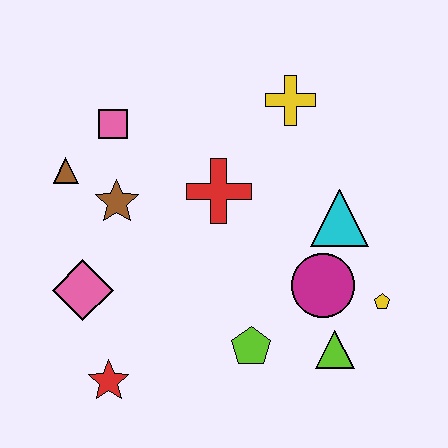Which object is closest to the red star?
The pink diamond is closest to the red star.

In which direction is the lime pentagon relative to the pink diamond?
The lime pentagon is to the right of the pink diamond.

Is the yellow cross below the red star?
No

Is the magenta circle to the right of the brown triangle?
Yes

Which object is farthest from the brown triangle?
The yellow pentagon is farthest from the brown triangle.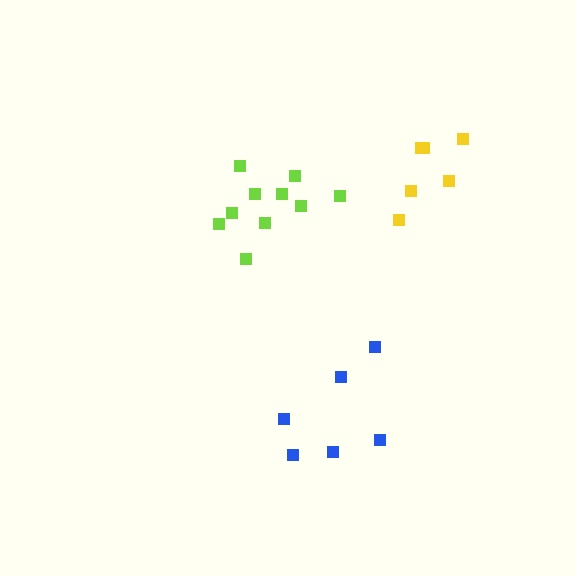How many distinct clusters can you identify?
There are 3 distinct clusters.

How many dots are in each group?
Group 1: 6 dots, Group 2: 6 dots, Group 3: 10 dots (22 total).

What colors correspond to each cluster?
The clusters are colored: yellow, blue, lime.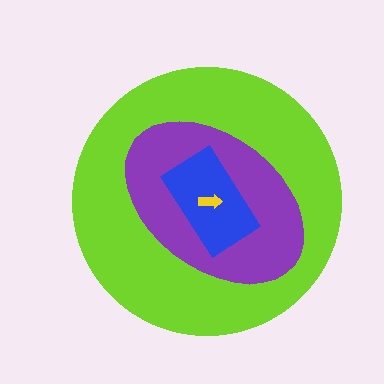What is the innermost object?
The yellow arrow.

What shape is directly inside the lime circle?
The purple ellipse.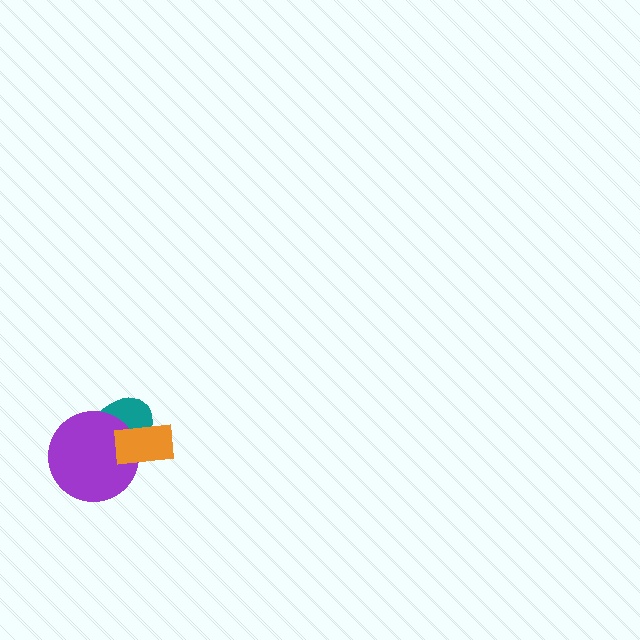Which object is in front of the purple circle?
The orange rectangle is in front of the purple circle.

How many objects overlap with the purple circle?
2 objects overlap with the purple circle.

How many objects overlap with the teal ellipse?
2 objects overlap with the teal ellipse.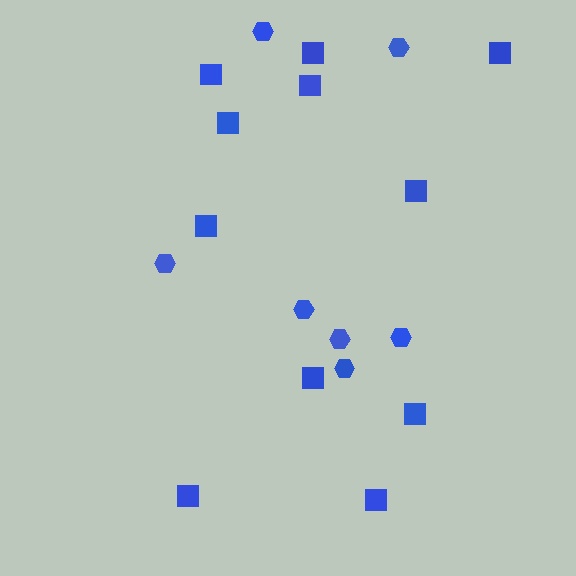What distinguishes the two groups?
There are 2 groups: one group of squares (11) and one group of hexagons (7).